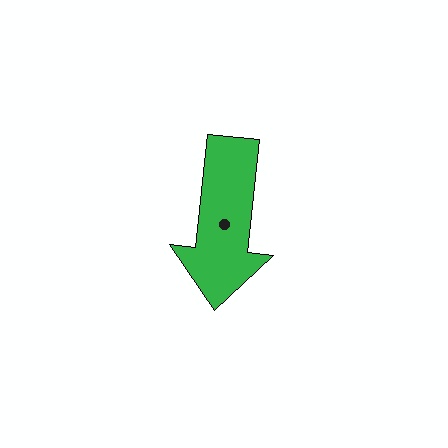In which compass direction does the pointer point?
South.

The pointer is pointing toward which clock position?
Roughly 6 o'clock.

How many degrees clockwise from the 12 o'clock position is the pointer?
Approximately 186 degrees.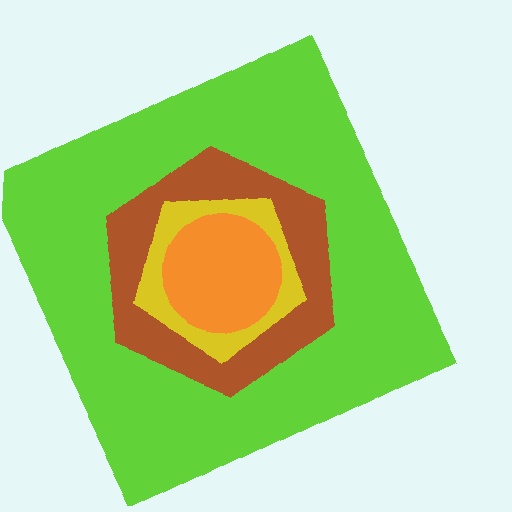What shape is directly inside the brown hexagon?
The yellow pentagon.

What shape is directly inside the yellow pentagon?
The orange circle.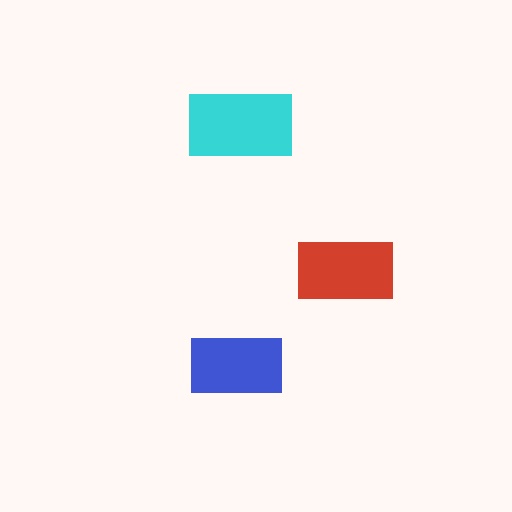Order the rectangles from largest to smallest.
the cyan one, the red one, the blue one.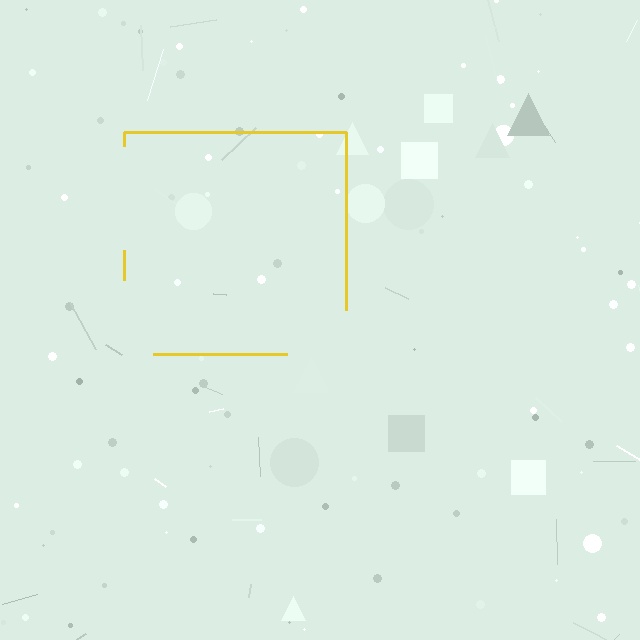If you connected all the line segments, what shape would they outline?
They would outline a square.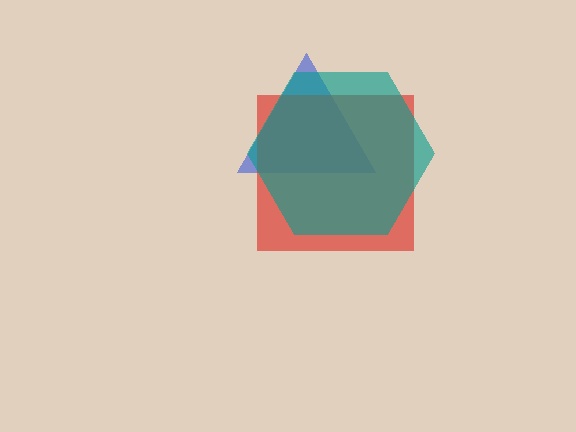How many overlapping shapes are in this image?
There are 3 overlapping shapes in the image.